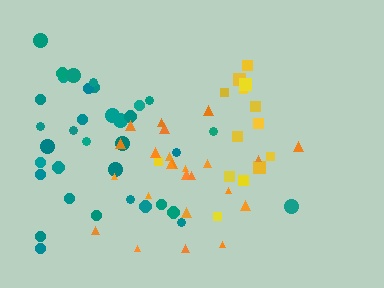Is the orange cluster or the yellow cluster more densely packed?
Orange.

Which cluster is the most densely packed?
Orange.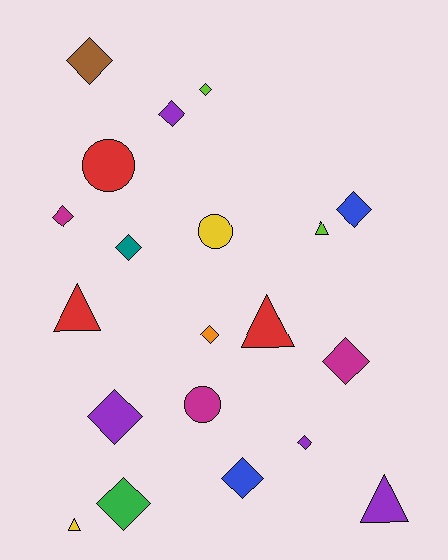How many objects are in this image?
There are 20 objects.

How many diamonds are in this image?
There are 12 diamonds.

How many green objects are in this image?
There is 1 green object.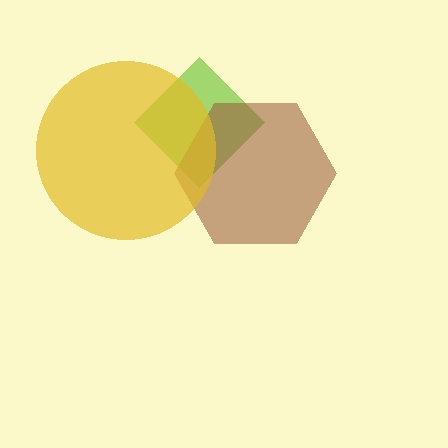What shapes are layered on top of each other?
The layered shapes are: a lime diamond, a brown hexagon, a yellow circle.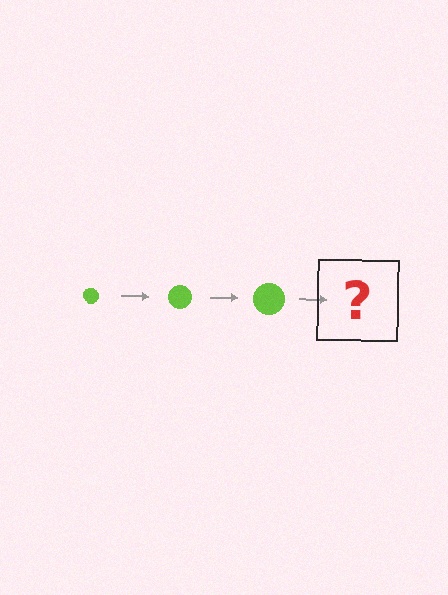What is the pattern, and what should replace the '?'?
The pattern is that the circle gets progressively larger each step. The '?' should be a lime circle, larger than the previous one.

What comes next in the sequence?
The next element should be a lime circle, larger than the previous one.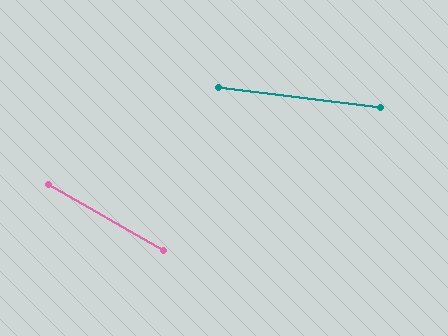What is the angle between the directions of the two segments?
Approximately 23 degrees.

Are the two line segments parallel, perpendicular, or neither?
Neither parallel nor perpendicular — they differ by about 23°.